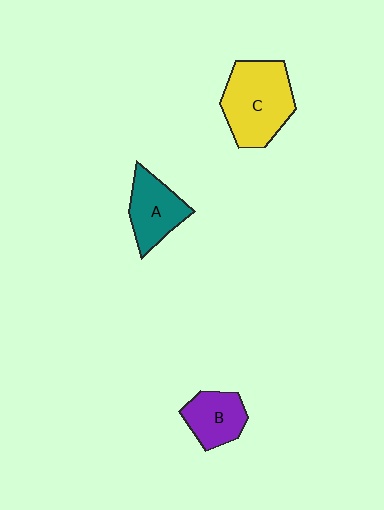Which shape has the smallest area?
Shape B (purple).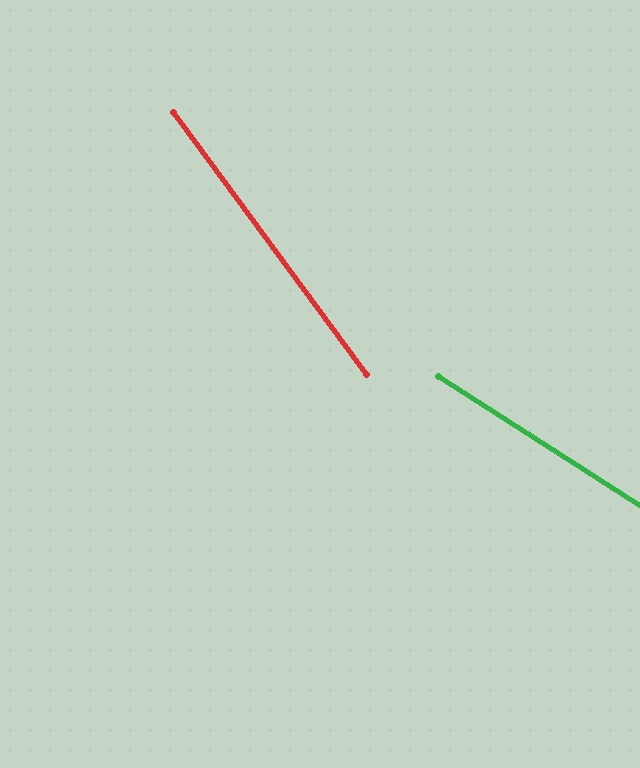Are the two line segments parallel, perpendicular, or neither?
Neither parallel nor perpendicular — they differ by about 21°.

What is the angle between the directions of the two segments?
Approximately 21 degrees.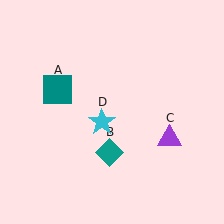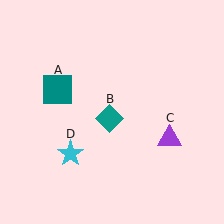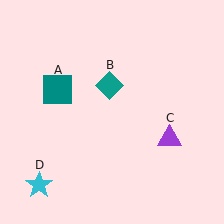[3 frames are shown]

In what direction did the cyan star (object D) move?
The cyan star (object D) moved down and to the left.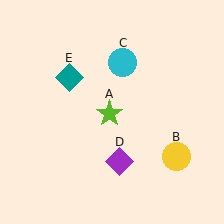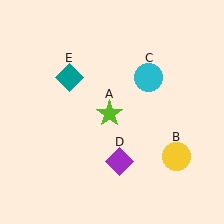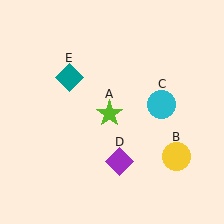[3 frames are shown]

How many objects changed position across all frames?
1 object changed position: cyan circle (object C).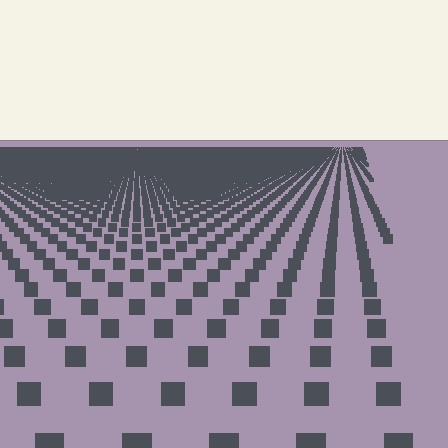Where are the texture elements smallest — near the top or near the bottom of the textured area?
Near the top.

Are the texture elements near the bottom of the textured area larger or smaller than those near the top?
Larger. Near the bottom, elements are closer to the viewer and appear at a bigger on-screen size.